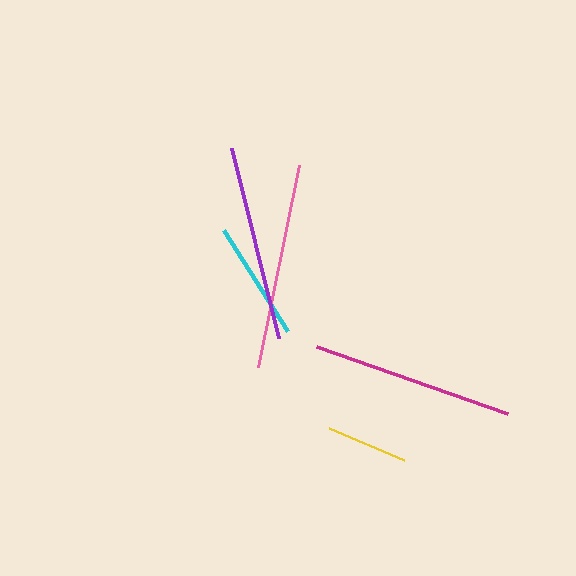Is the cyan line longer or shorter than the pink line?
The pink line is longer than the cyan line.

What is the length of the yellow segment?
The yellow segment is approximately 81 pixels long.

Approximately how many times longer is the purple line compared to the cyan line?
The purple line is approximately 1.6 times the length of the cyan line.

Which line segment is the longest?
The pink line is the longest at approximately 207 pixels.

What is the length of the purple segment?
The purple segment is approximately 196 pixels long.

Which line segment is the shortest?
The yellow line is the shortest at approximately 81 pixels.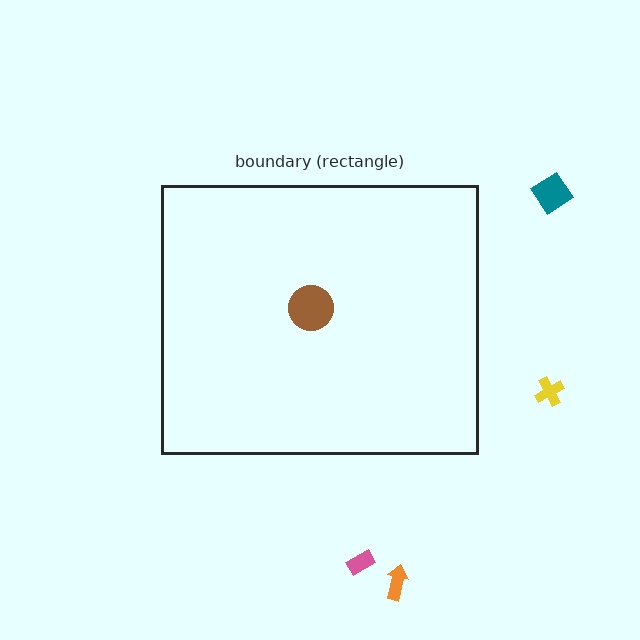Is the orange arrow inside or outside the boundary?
Outside.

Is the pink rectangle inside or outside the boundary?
Outside.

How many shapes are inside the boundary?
1 inside, 4 outside.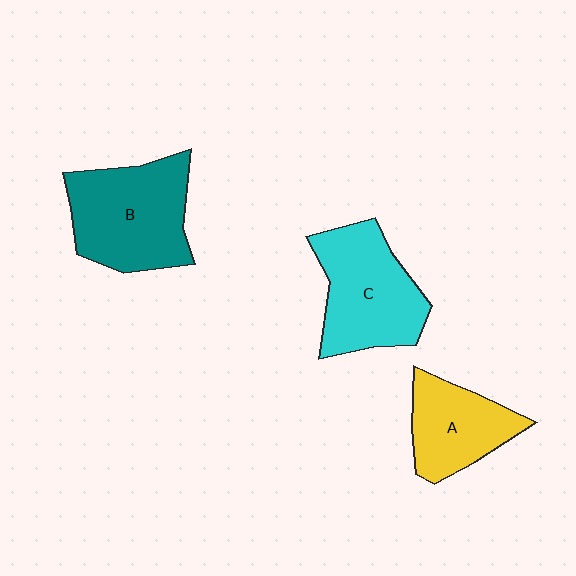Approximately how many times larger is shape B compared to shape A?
Approximately 1.5 times.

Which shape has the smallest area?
Shape A (yellow).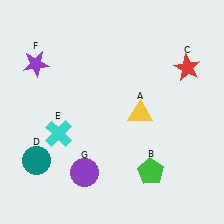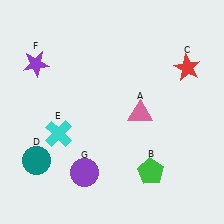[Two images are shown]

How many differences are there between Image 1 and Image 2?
There is 1 difference between the two images.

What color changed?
The triangle (A) changed from yellow in Image 1 to pink in Image 2.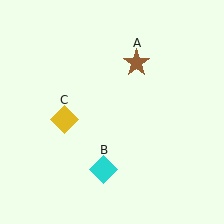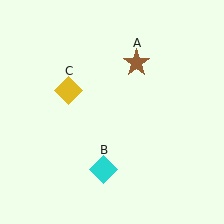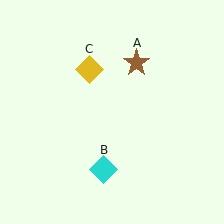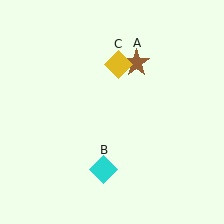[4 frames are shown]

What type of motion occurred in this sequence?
The yellow diamond (object C) rotated clockwise around the center of the scene.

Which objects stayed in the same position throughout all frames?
Brown star (object A) and cyan diamond (object B) remained stationary.